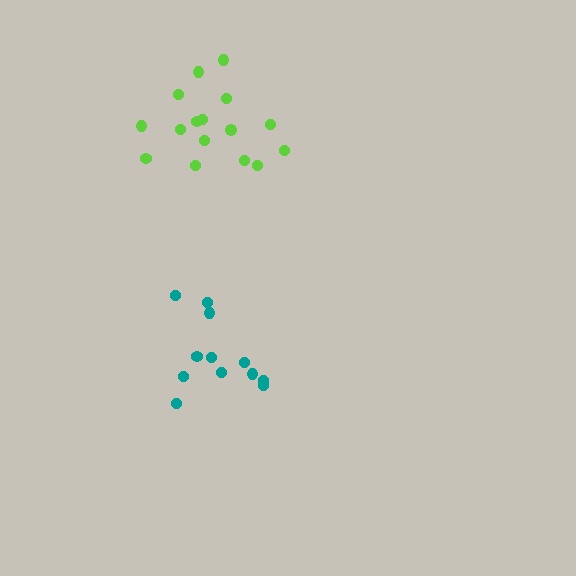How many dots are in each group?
Group 1: 12 dots, Group 2: 16 dots (28 total).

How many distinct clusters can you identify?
There are 2 distinct clusters.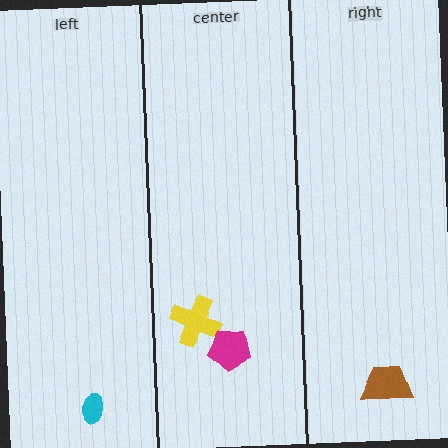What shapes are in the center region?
The yellow cross, the magenta pentagon.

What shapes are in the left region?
The cyan ellipse.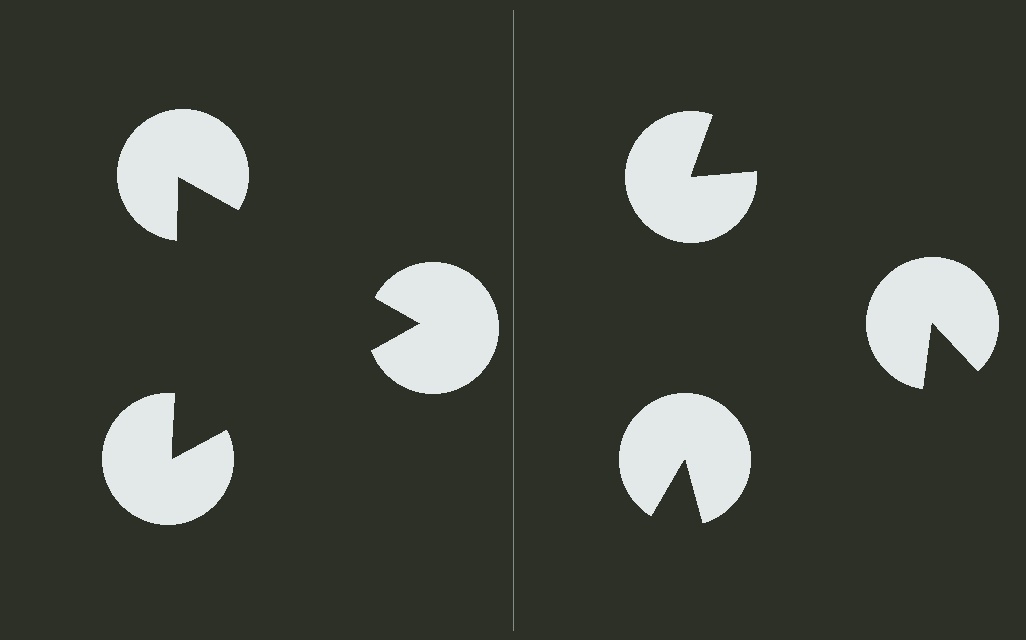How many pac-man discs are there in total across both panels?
6 — 3 on each side.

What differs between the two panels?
The pac-man discs are positioned identically on both sides; only the wedge orientations differ. On the left they align to a triangle; on the right they are misaligned.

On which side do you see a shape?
An illusory triangle appears on the left side. On the right side the wedge cuts are rotated, so no coherent shape forms.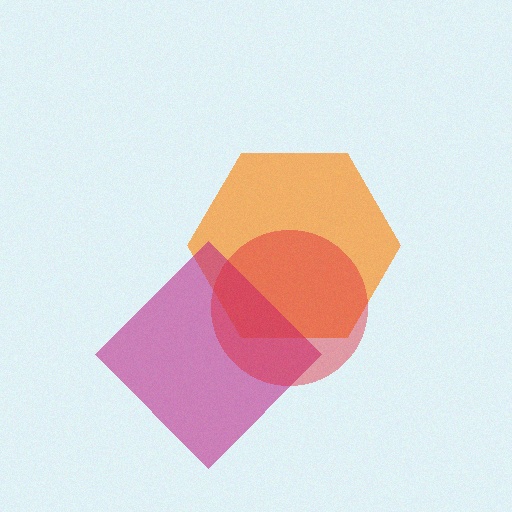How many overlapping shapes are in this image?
There are 3 overlapping shapes in the image.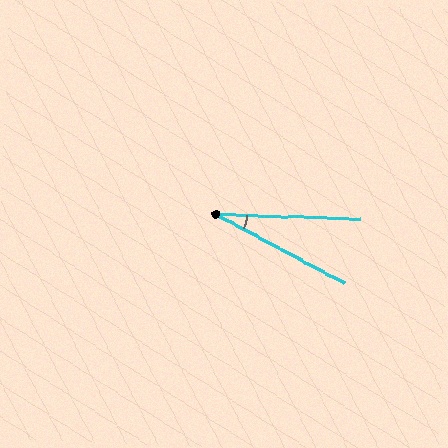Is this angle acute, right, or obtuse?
It is acute.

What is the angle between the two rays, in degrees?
Approximately 26 degrees.